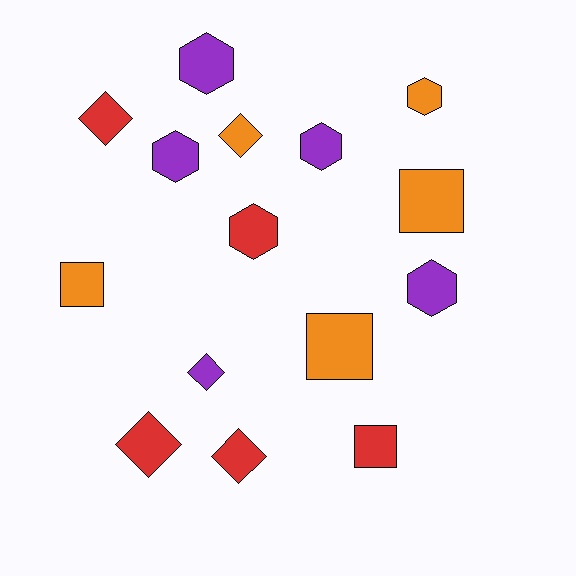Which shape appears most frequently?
Hexagon, with 6 objects.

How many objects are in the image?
There are 15 objects.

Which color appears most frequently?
Red, with 5 objects.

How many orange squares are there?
There are 3 orange squares.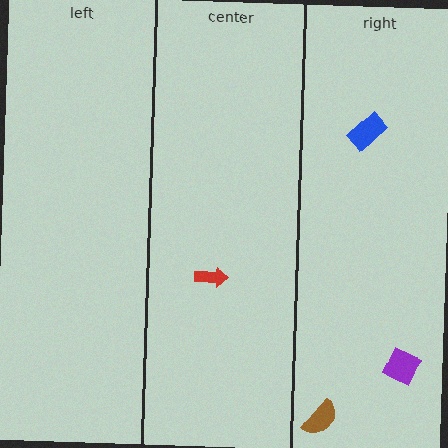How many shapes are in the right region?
3.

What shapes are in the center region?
The red arrow.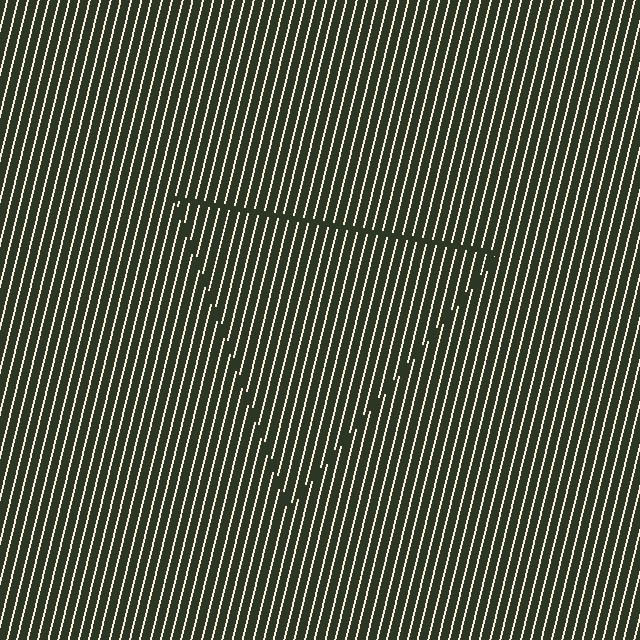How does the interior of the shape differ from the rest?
The interior of the shape contains the same grating, shifted by half a period — the contour is defined by the phase discontinuity where line-ends from the inner and outer gratings abut.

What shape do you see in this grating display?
An illusory triangle. The interior of the shape contains the same grating, shifted by half a period — the contour is defined by the phase discontinuity where line-ends from the inner and outer gratings abut.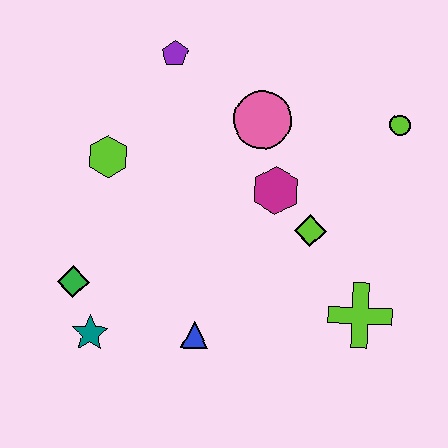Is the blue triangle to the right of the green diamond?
Yes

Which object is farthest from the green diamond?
The lime circle is farthest from the green diamond.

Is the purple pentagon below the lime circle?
No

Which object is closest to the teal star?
The green diamond is closest to the teal star.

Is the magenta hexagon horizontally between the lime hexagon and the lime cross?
Yes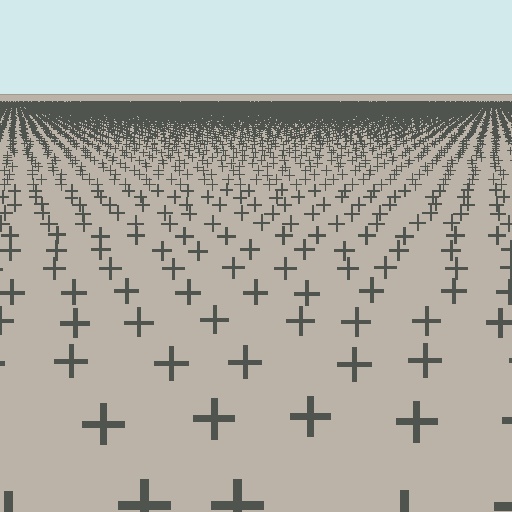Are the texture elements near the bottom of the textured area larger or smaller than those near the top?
Larger. Near the bottom, elements are closer to the viewer and appear at a bigger on-screen size.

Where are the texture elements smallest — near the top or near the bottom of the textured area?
Near the top.